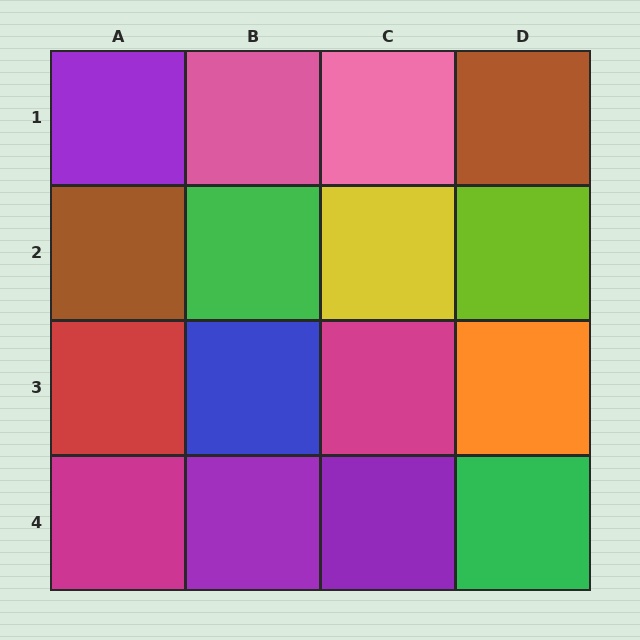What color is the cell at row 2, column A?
Brown.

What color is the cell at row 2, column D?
Lime.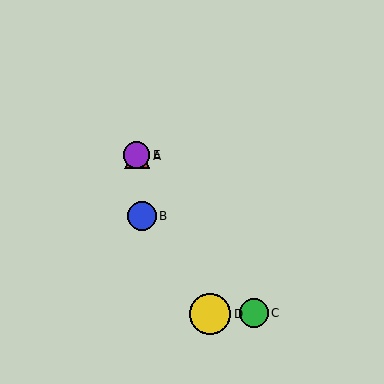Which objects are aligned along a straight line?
Objects A, C, E are aligned along a straight line.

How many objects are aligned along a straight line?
3 objects (A, C, E) are aligned along a straight line.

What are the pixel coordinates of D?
Object D is at (210, 314).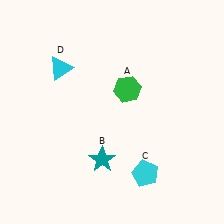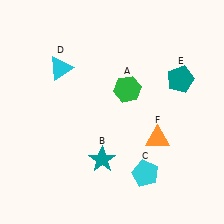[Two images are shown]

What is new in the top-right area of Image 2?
A teal pentagon (E) was added in the top-right area of Image 2.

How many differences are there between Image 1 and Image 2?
There are 2 differences between the two images.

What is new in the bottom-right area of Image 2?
An orange triangle (F) was added in the bottom-right area of Image 2.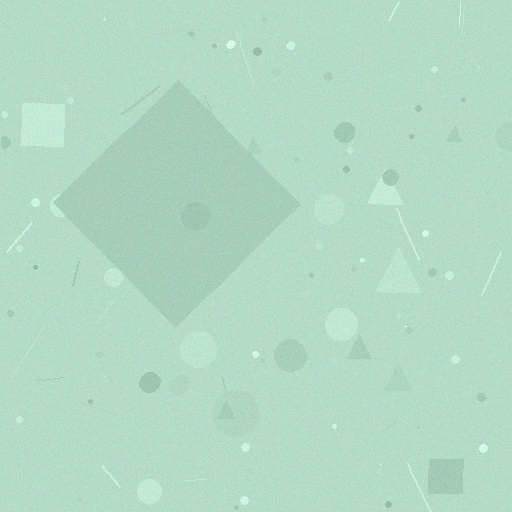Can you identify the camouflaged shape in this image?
The camouflaged shape is a diamond.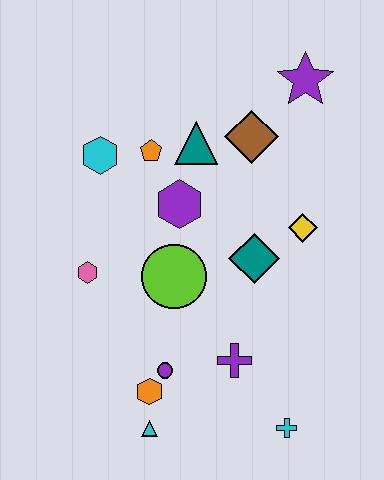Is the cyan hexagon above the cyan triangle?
Yes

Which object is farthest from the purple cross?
The purple star is farthest from the purple cross.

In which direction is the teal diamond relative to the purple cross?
The teal diamond is above the purple cross.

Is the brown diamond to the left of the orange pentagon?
No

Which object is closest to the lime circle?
The purple hexagon is closest to the lime circle.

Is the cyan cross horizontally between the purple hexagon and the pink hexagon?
No